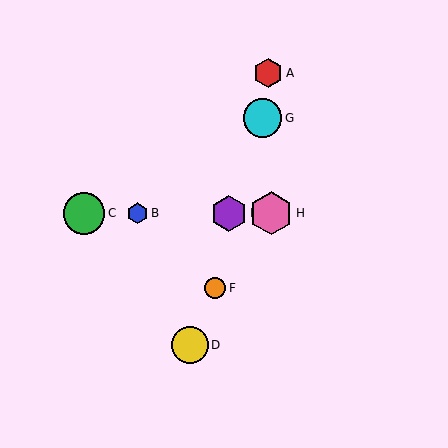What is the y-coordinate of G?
Object G is at y≈118.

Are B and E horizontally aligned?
Yes, both are at y≈213.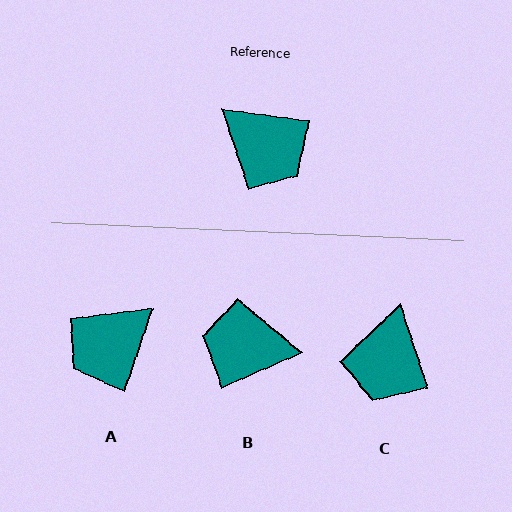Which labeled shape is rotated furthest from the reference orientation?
B, about 149 degrees away.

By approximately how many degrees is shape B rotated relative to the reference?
Approximately 149 degrees clockwise.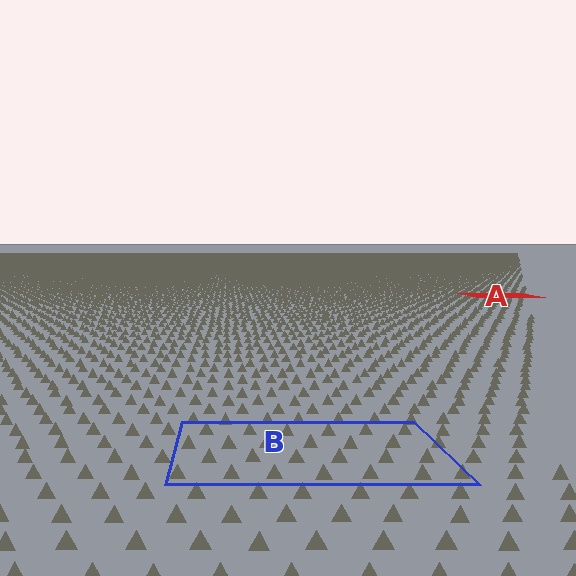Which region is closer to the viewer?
Region B is closer. The texture elements there are larger and more spread out.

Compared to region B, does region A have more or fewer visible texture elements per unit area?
Region A has more texture elements per unit area — they are packed more densely because it is farther away.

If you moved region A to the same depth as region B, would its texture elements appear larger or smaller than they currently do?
They would appear larger. At a closer depth, the same texture elements are projected at a bigger on-screen size.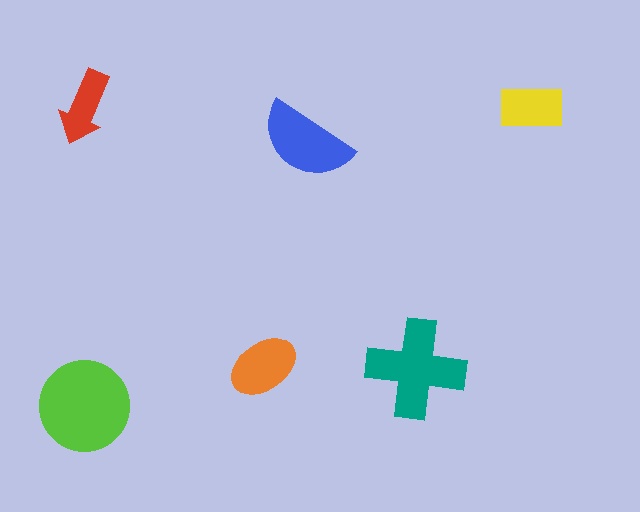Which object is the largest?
The lime circle.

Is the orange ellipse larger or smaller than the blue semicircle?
Smaller.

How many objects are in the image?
There are 6 objects in the image.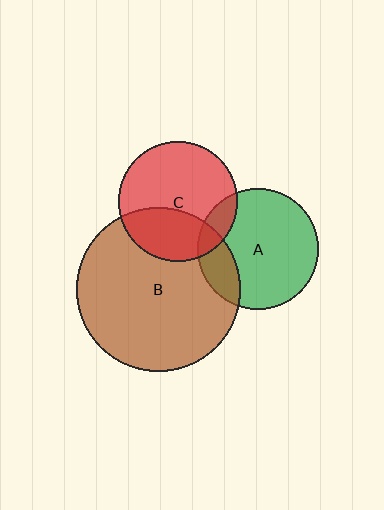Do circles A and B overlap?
Yes.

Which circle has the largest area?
Circle B (brown).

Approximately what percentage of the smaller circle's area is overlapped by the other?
Approximately 20%.